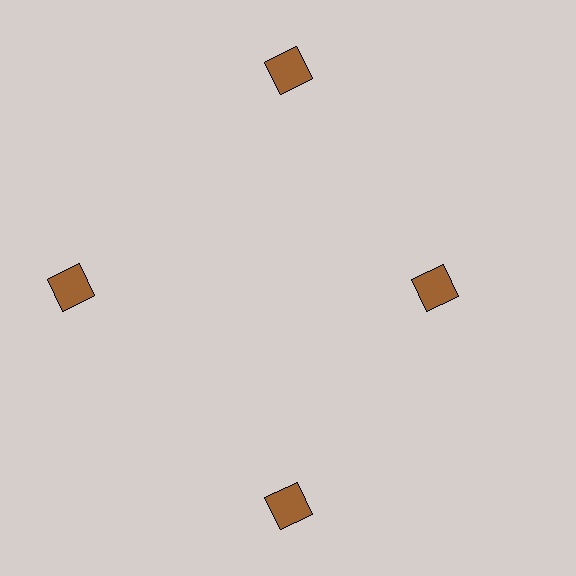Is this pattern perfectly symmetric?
No. The 4 brown squares are arranged in a ring, but one element near the 3 o'clock position is pulled inward toward the center, breaking the 4-fold rotational symmetry.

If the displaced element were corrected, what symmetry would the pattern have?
It would have 4-fold rotational symmetry — the pattern would map onto itself every 90 degrees.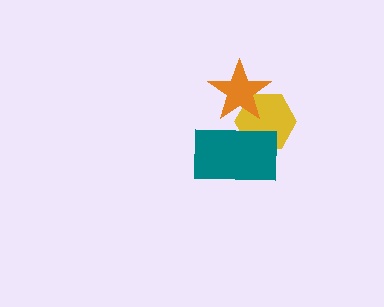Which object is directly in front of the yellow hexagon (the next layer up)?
The orange star is directly in front of the yellow hexagon.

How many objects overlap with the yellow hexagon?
2 objects overlap with the yellow hexagon.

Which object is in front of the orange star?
The teal rectangle is in front of the orange star.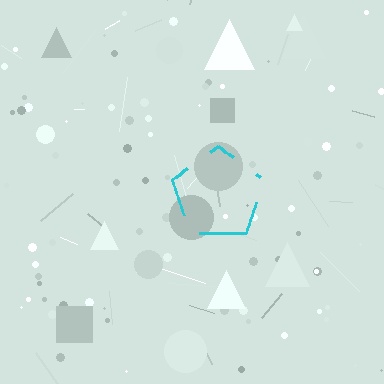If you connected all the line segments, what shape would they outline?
They would outline a pentagon.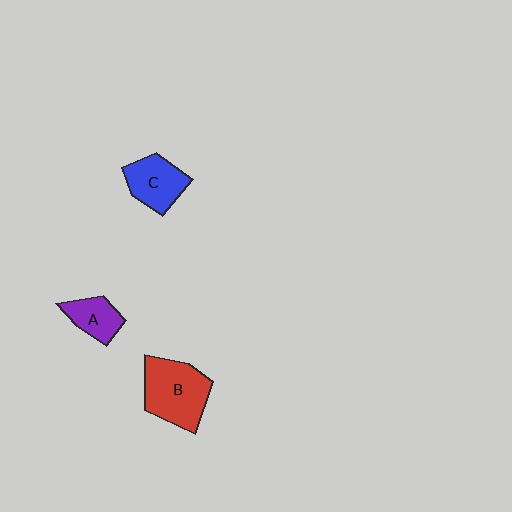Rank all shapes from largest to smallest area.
From largest to smallest: B (red), C (blue), A (purple).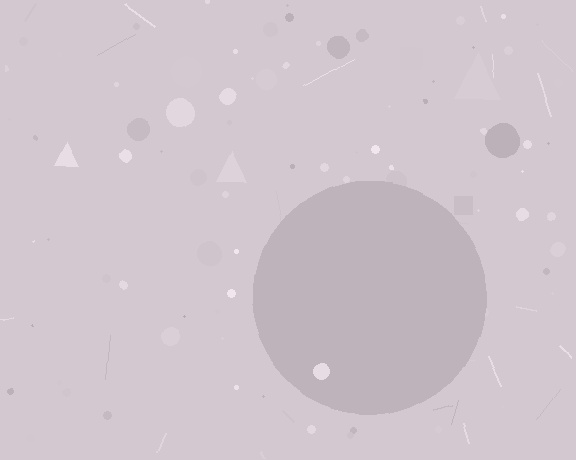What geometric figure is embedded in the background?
A circle is embedded in the background.